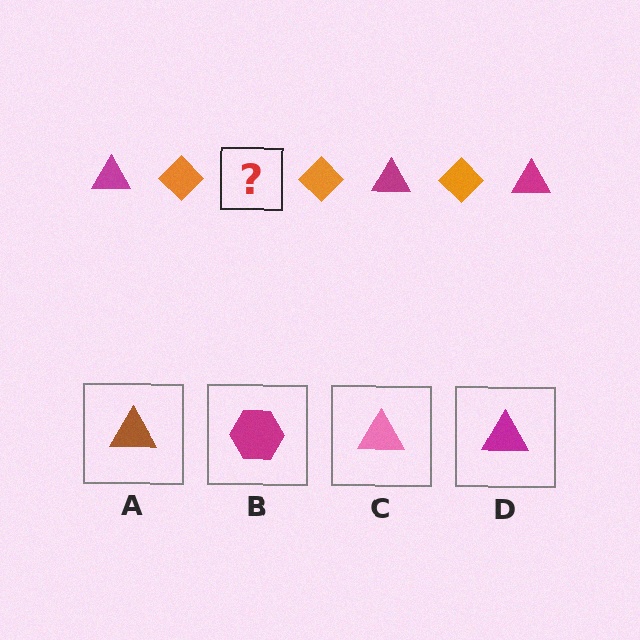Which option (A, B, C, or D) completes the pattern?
D.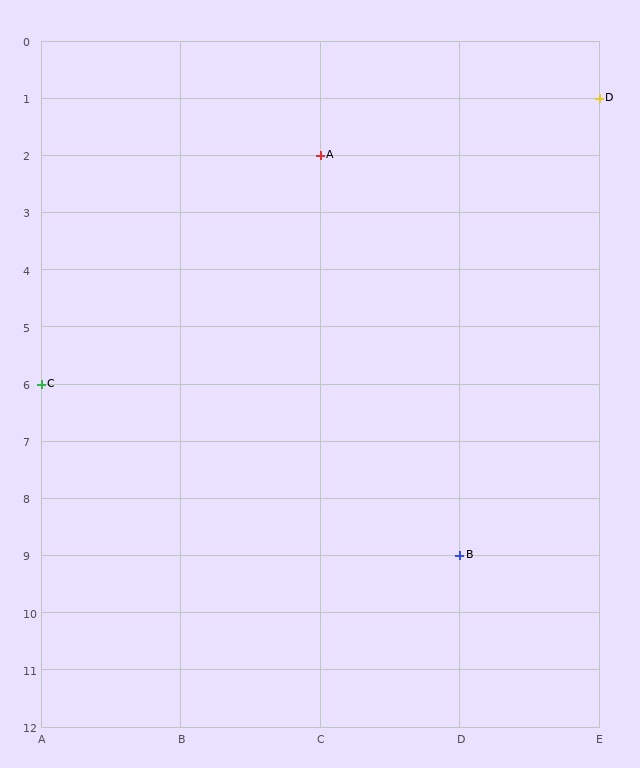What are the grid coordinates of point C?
Point C is at grid coordinates (A, 6).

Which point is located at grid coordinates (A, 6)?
Point C is at (A, 6).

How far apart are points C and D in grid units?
Points C and D are 4 columns and 5 rows apart (about 6.4 grid units diagonally).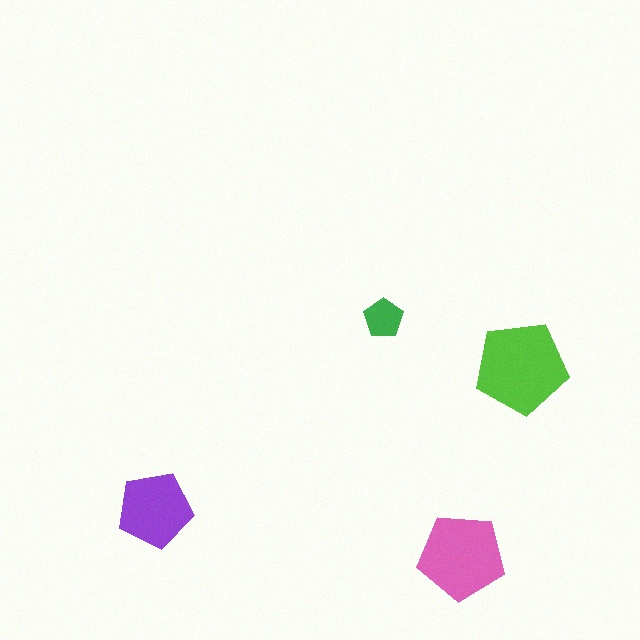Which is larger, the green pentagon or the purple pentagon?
The purple one.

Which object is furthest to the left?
The purple pentagon is leftmost.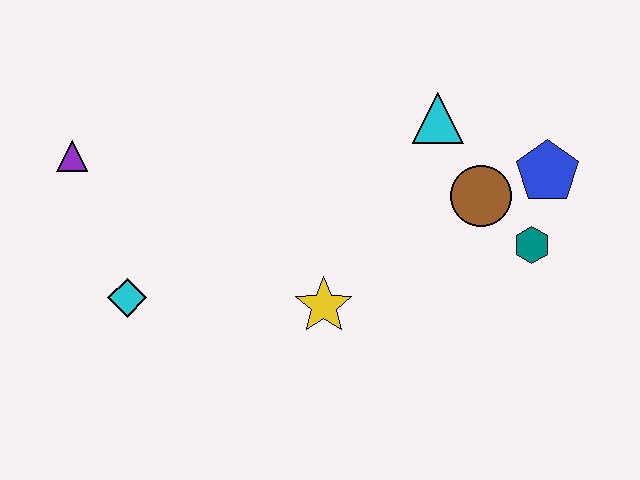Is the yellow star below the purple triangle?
Yes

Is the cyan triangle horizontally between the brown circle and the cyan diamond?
Yes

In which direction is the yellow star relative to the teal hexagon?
The yellow star is to the left of the teal hexagon.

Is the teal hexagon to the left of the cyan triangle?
No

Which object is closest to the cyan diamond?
The purple triangle is closest to the cyan diamond.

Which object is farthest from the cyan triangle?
The purple triangle is farthest from the cyan triangle.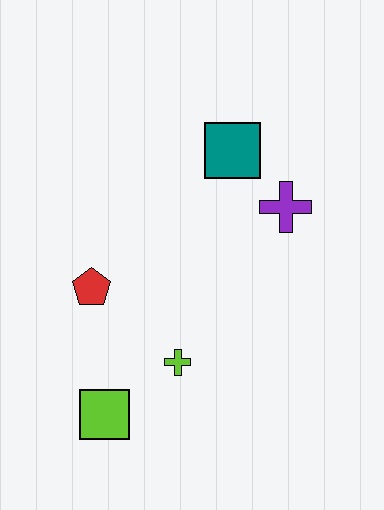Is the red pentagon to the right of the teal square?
No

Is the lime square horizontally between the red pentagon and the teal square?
Yes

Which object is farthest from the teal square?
The lime square is farthest from the teal square.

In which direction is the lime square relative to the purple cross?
The lime square is below the purple cross.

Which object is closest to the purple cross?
The teal square is closest to the purple cross.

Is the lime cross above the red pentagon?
No